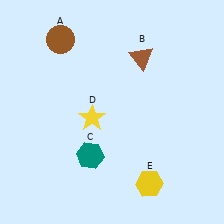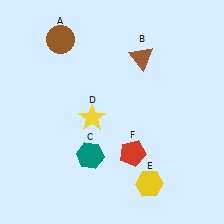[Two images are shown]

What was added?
A red pentagon (F) was added in Image 2.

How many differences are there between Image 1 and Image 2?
There is 1 difference between the two images.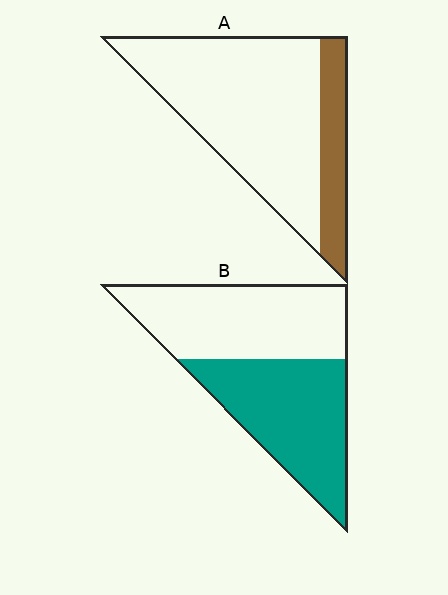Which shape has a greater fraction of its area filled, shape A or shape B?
Shape B.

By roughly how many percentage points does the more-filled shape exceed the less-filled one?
By roughly 30 percentage points (B over A).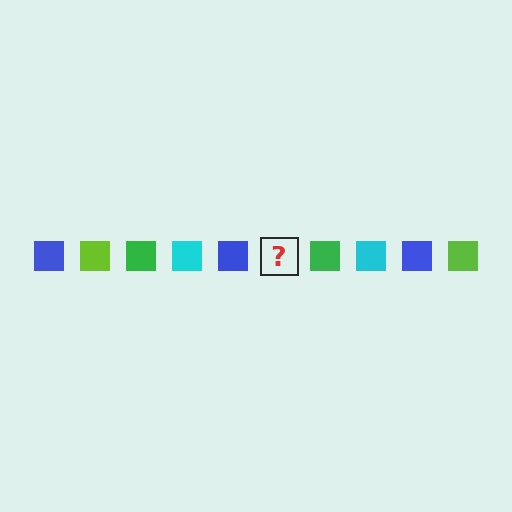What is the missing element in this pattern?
The missing element is a lime square.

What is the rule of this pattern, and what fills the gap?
The rule is that the pattern cycles through blue, lime, green, cyan squares. The gap should be filled with a lime square.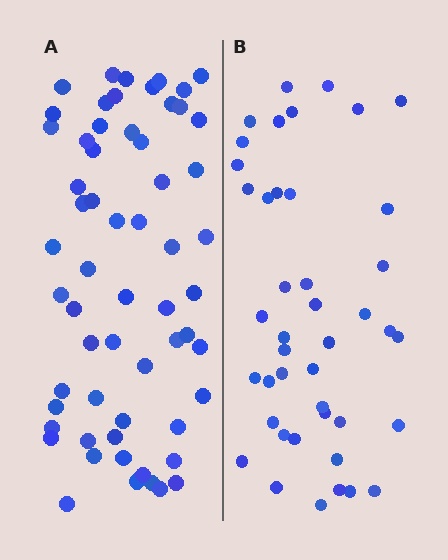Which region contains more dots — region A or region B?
Region A (the left region) has more dots.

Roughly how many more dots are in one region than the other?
Region A has approximately 15 more dots than region B.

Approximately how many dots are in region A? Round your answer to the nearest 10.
About 60 dots.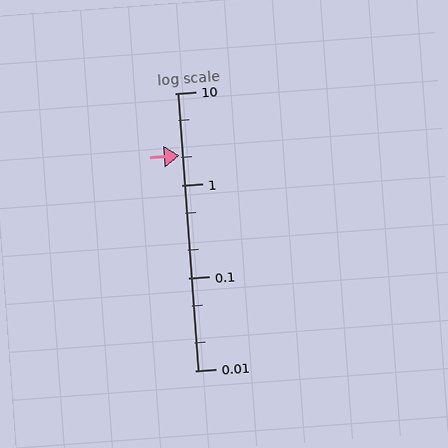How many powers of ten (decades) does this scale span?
The scale spans 3 decades, from 0.01 to 10.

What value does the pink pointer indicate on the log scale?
The pointer indicates approximately 2.1.